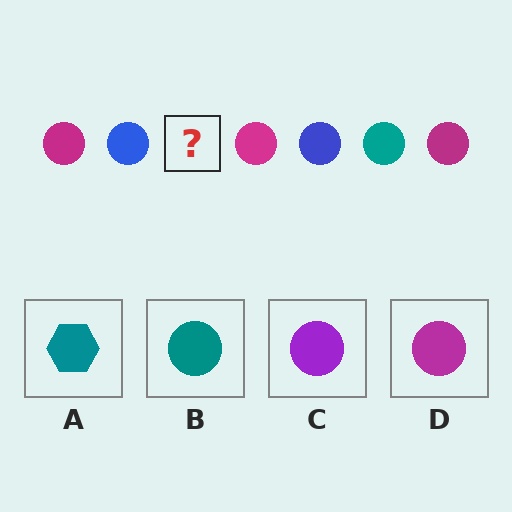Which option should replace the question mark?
Option B.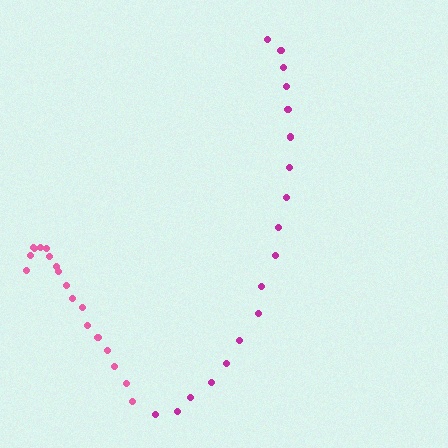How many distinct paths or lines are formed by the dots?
There are 2 distinct paths.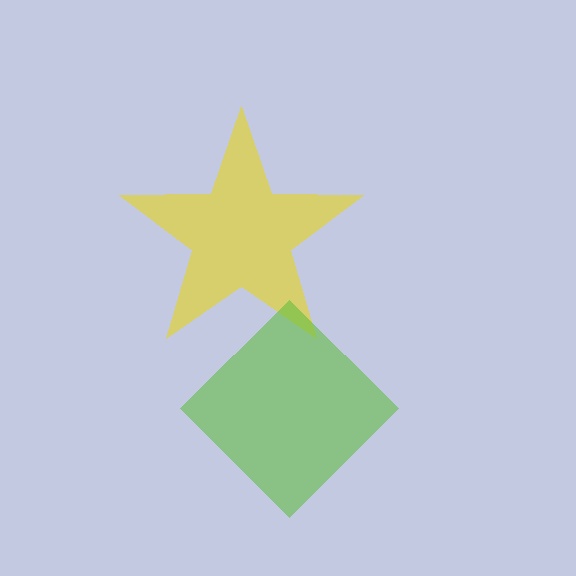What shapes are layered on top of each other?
The layered shapes are: a yellow star, a lime diamond.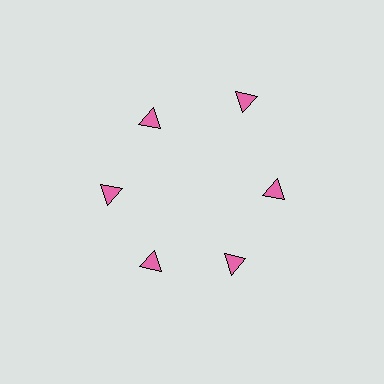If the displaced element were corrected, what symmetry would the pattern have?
It would have 6-fold rotational symmetry — the pattern would map onto itself every 60 degrees.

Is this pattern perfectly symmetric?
No. The 6 pink triangles are arranged in a ring, but one element near the 1 o'clock position is pushed outward from the center, breaking the 6-fold rotational symmetry.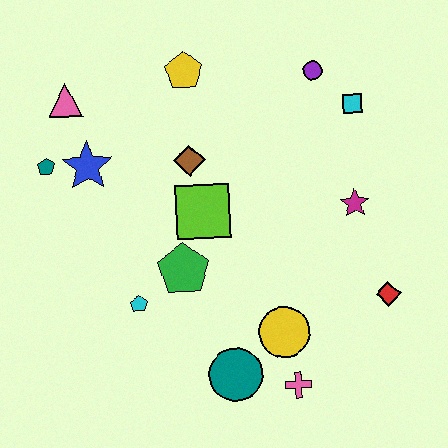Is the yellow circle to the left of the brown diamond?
No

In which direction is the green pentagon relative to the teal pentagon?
The green pentagon is to the right of the teal pentagon.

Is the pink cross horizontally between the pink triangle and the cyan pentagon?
No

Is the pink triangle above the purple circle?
No